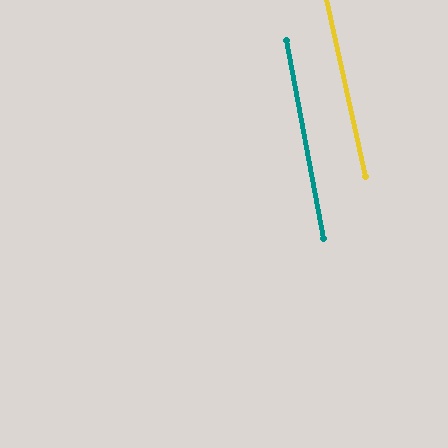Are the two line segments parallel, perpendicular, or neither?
Parallel — their directions differ by only 1.7°.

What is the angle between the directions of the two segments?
Approximately 2 degrees.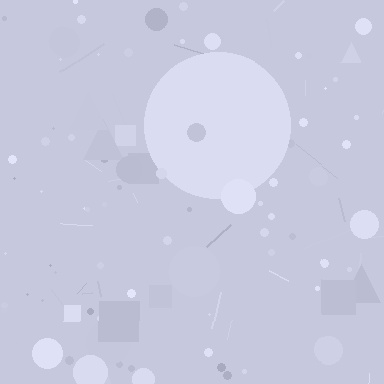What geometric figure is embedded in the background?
A circle is embedded in the background.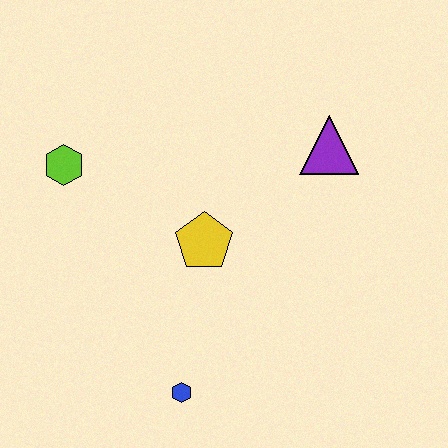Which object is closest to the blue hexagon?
The yellow pentagon is closest to the blue hexagon.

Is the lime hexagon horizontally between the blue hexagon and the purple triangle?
No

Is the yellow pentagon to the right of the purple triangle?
No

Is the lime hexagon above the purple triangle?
No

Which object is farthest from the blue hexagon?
The purple triangle is farthest from the blue hexagon.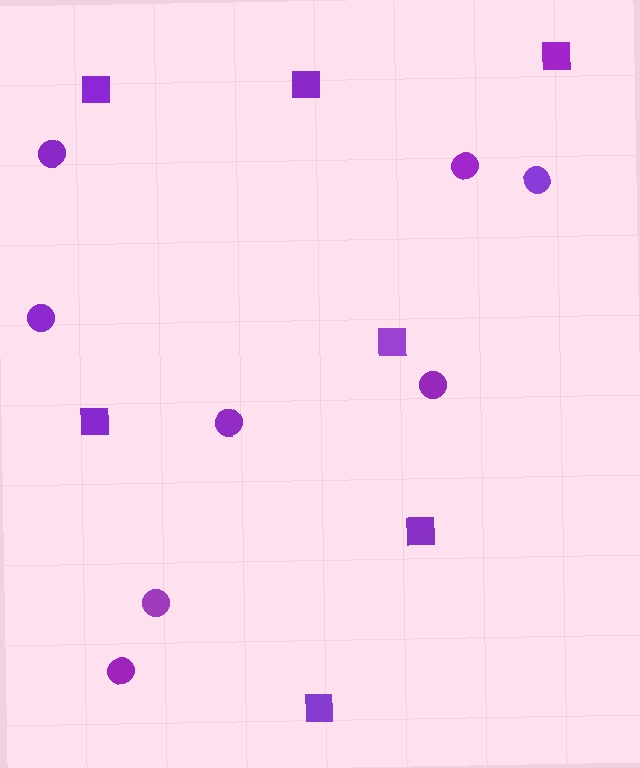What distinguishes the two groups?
There are 2 groups: one group of circles (8) and one group of squares (7).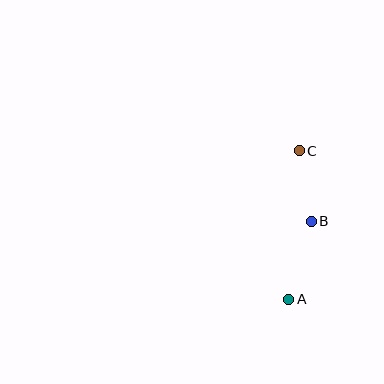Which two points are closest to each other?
Points B and C are closest to each other.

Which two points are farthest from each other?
Points A and C are farthest from each other.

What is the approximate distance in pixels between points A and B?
The distance between A and B is approximately 81 pixels.